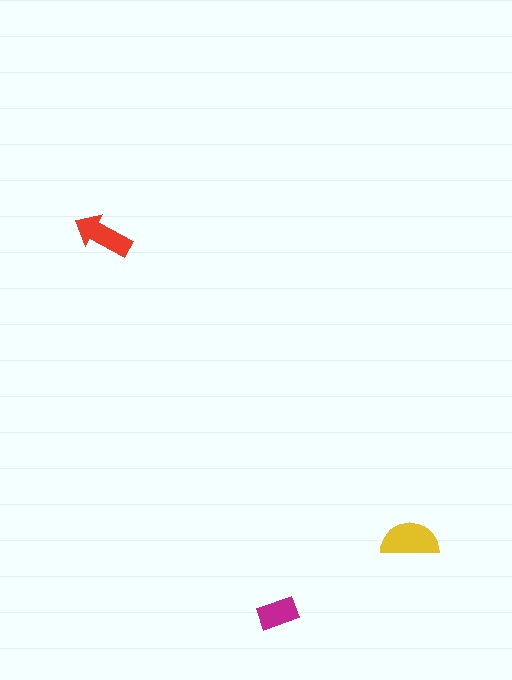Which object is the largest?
The yellow semicircle.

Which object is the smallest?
The magenta rectangle.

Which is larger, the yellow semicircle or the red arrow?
The yellow semicircle.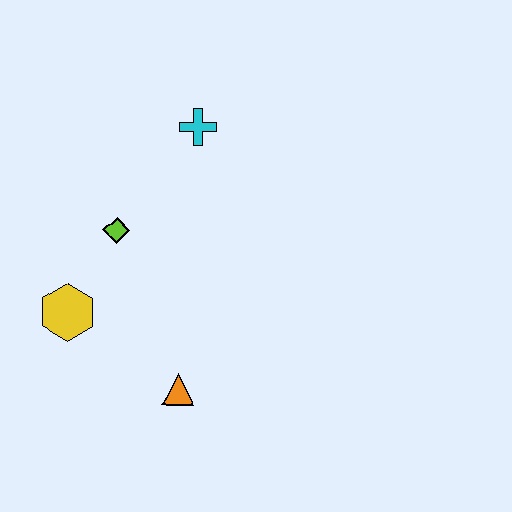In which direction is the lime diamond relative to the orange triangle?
The lime diamond is above the orange triangle.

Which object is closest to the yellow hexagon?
The lime diamond is closest to the yellow hexagon.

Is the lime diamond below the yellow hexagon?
No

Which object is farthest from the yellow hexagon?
The cyan cross is farthest from the yellow hexagon.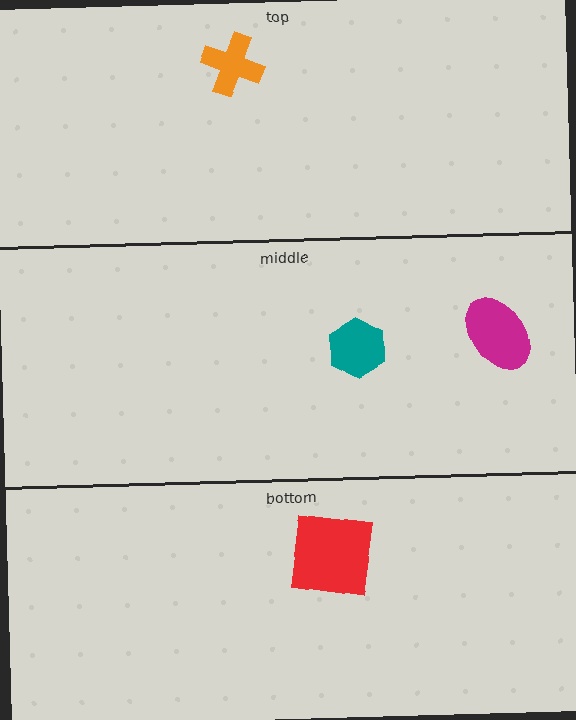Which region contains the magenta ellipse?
The middle region.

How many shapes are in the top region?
1.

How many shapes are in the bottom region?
1.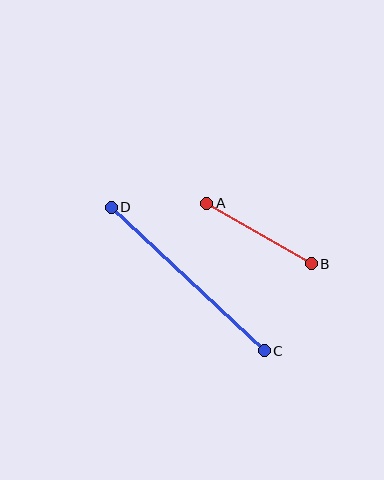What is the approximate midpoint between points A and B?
The midpoint is at approximately (259, 234) pixels.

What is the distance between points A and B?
The distance is approximately 120 pixels.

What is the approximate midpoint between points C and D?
The midpoint is at approximately (188, 279) pixels.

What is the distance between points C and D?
The distance is approximately 210 pixels.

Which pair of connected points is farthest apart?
Points C and D are farthest apart.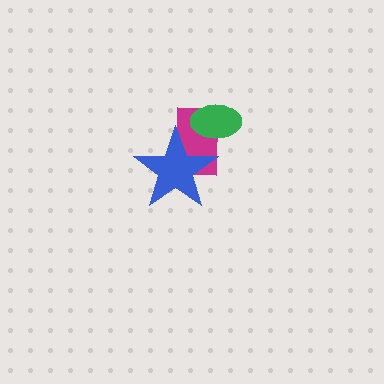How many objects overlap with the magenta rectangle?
2 objects overlap with the magenta rectangle.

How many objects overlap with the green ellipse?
2 objects overlap with the green ellipse.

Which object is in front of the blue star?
The green ellipse is in front of the blue star.